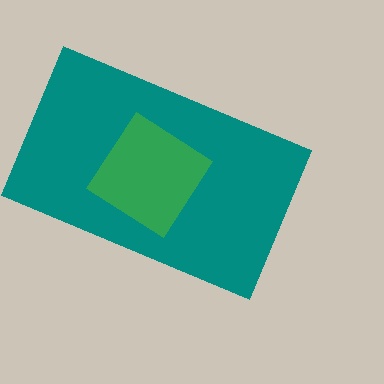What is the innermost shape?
The green diamond.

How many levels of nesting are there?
2.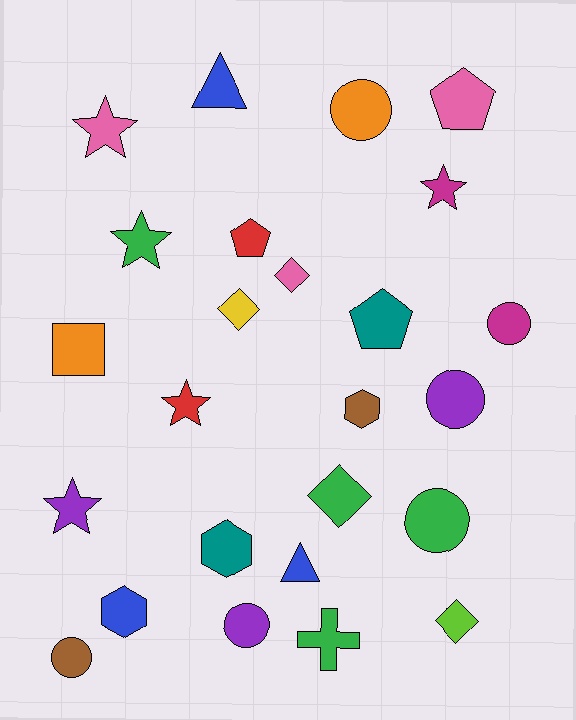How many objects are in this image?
There are 25 objects.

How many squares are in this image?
There is 1 square.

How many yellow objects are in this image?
There is 1 yellow object.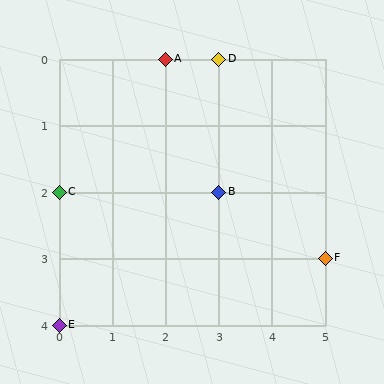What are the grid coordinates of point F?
Point F is at grid coordinates (5, 3).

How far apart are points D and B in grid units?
Points D and B are 2 rows apart.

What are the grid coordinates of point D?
Point D is at grid coordinates (3, 0).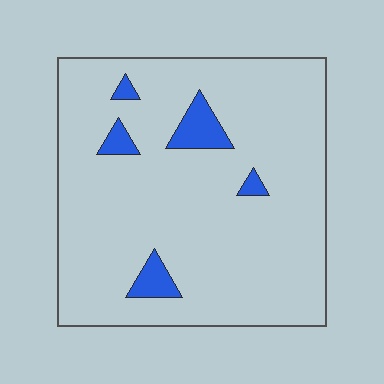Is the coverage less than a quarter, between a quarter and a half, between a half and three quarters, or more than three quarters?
Less than a quarter.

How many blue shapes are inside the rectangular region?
5.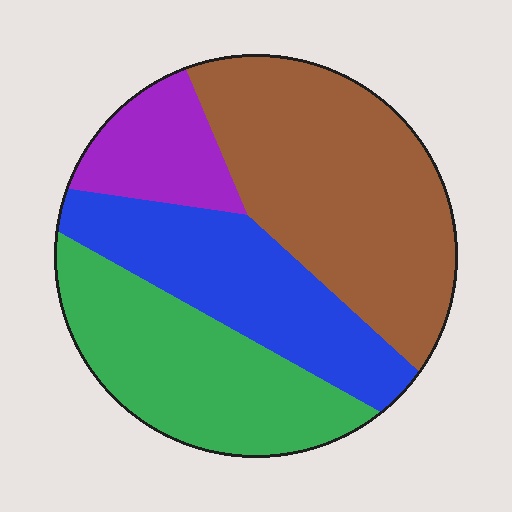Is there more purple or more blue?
Blue.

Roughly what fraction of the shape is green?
Green takes up between a sixth and a third of the shape.